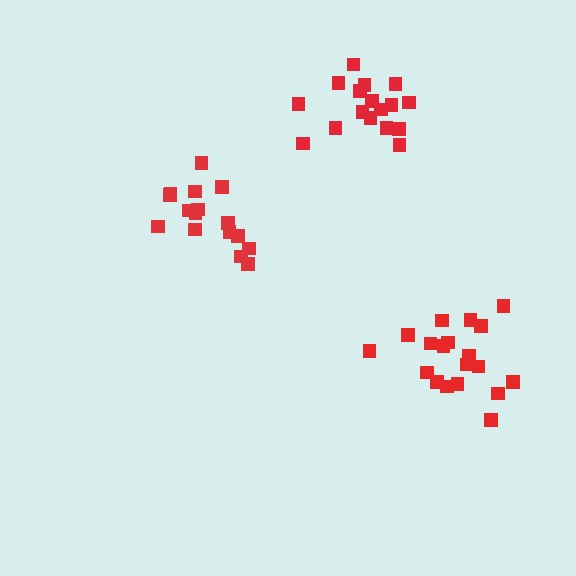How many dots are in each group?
Group 1: 19 dots, Group 2: 17 dots, Group 3: 16 dots (52 total).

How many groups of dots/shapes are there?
There are 3 groups.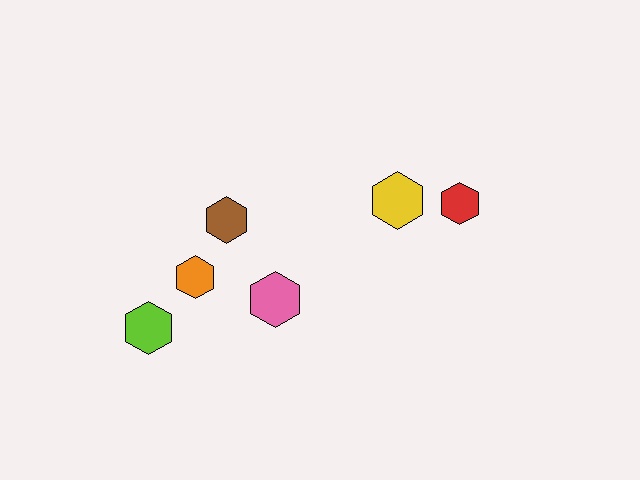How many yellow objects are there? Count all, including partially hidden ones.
There is 1 yellow object.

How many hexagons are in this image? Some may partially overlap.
There are 6 hexagons.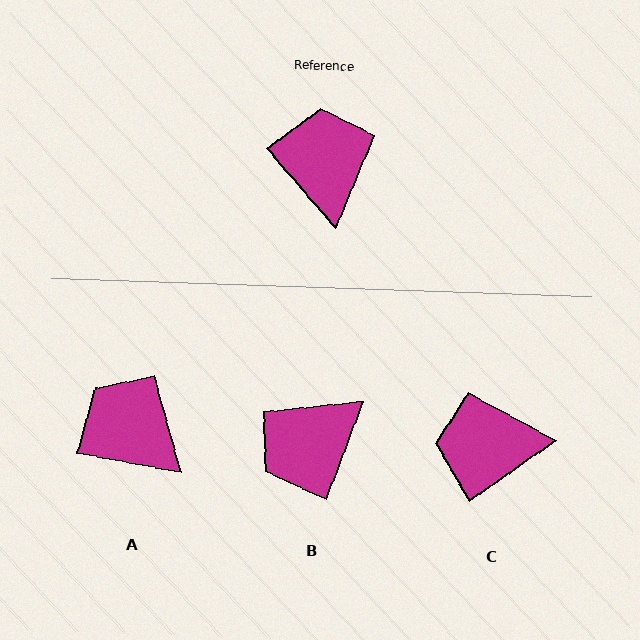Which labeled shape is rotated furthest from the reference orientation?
B, about 118 degrees away.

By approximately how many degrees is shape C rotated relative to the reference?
Approximately 84 degrees counter-clockwise.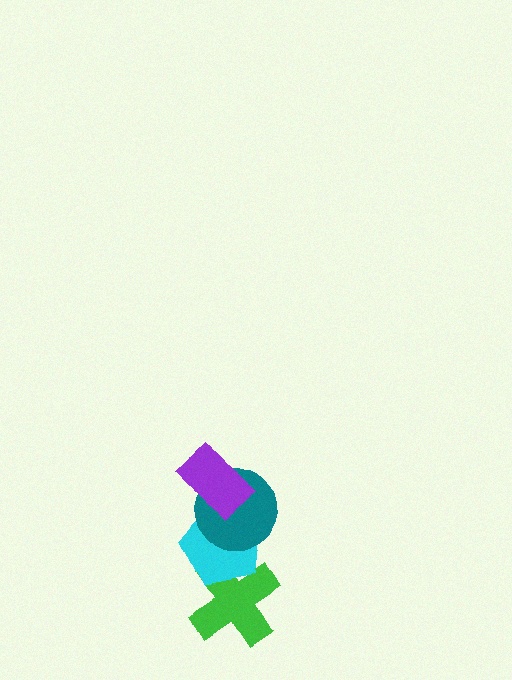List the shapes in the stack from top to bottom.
From top to bottom: the purple rectangle, the teal circle, the cyan pentagon, the green cross.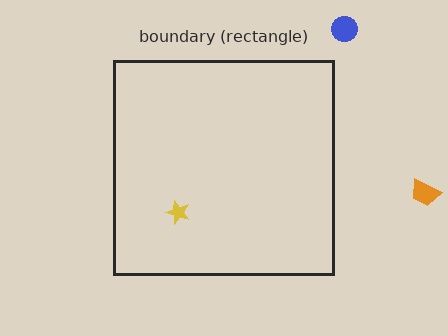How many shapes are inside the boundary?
1 inside, 2 outside.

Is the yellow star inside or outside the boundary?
Inside.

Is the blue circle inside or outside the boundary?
Outside.